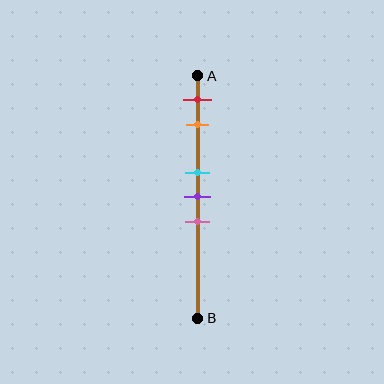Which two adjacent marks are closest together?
The cyan and purple marks are the closest adjacent pair.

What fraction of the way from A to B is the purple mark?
The purple mark is approximately 50% (0.5) of the way from A to B.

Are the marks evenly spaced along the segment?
No, the marks are not evenly spaced.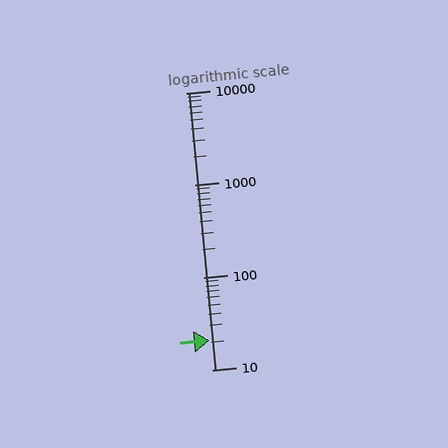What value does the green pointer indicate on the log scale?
The pointer indicates approximately 21.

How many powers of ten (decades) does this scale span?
The scale spans 3 decades, from 10 to 10000.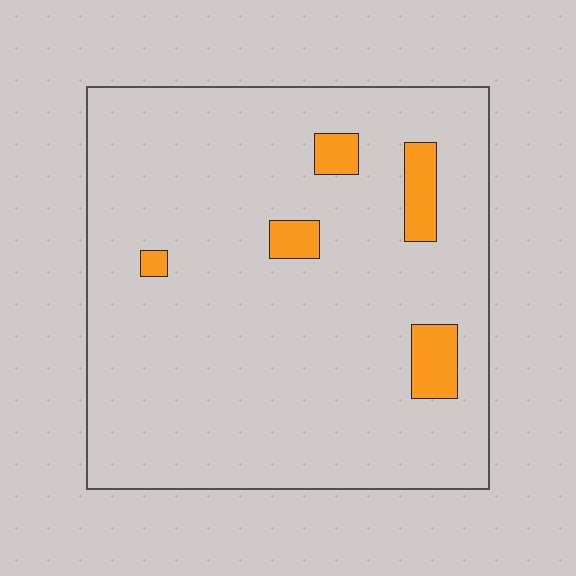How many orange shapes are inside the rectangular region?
5.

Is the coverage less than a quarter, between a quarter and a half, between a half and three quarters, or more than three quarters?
Less than a quarter.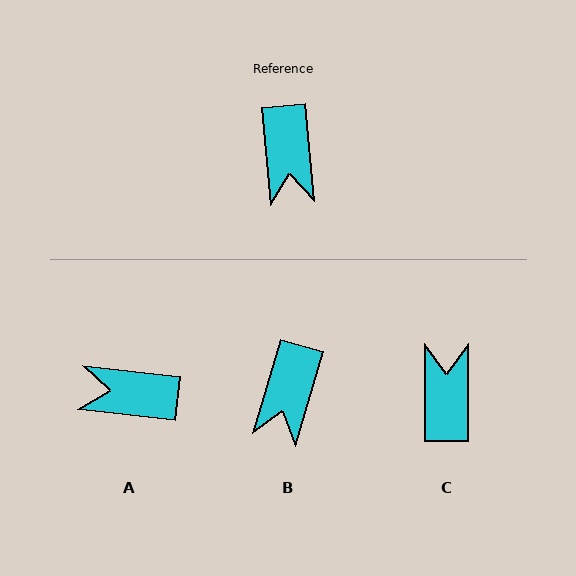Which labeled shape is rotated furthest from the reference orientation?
C, about 175 degrees away.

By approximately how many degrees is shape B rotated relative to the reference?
Approximately 22 degrees clockwise.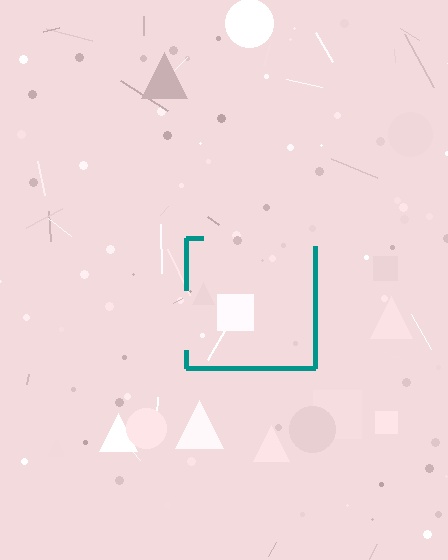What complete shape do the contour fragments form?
The contour fragments form a square.